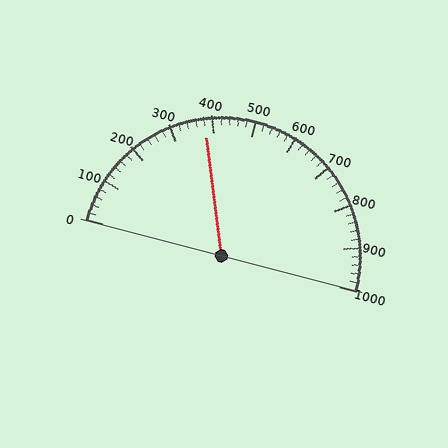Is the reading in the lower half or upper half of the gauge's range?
The reading is in the lower half of the range (0 to 1000).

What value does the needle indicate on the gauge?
The needle indicates approximately 380.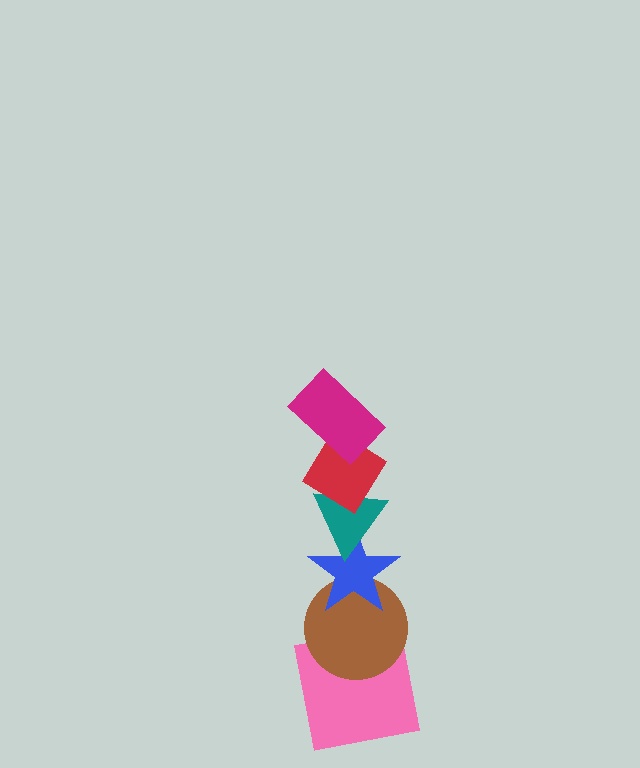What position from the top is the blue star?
The blue star is 4th from the top.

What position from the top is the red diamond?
The red diamond is 2nd from the top.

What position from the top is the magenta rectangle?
The magenta rectangle is 1st from the top.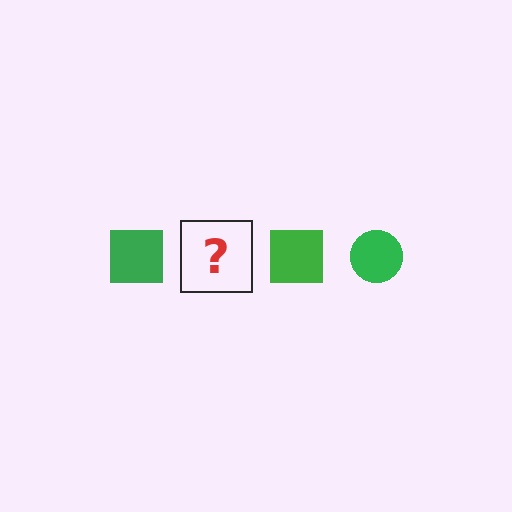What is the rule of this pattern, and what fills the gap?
The rule is that the pattern cycles through square, circle shapes in green. The gap should be filled with a green circle.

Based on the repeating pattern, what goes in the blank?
The blank should be a green circle.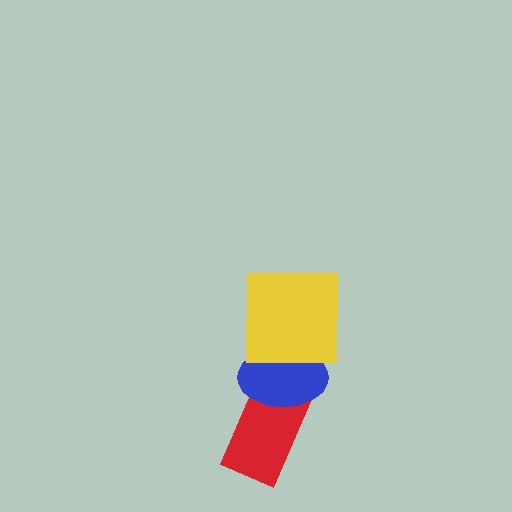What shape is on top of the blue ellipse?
The yellow square is on top of the blue ellipse.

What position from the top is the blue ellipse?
The blue ellipse is 2nd from the top.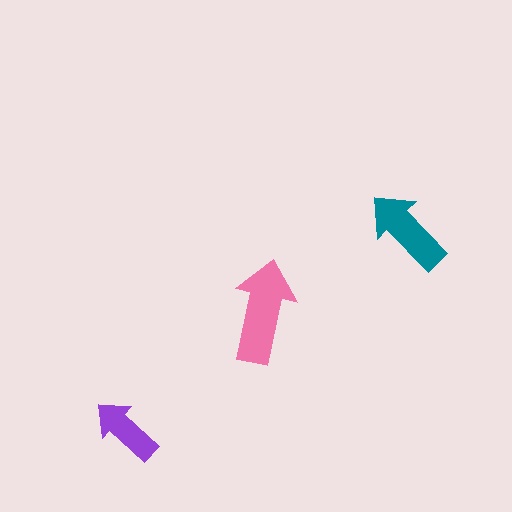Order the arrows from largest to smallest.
the pink one, the teal one, the purple one.